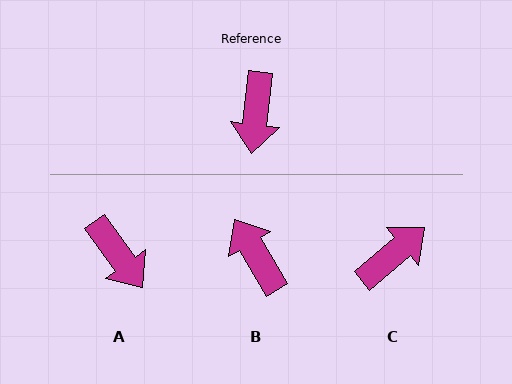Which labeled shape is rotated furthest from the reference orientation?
B, about 142 degrees away.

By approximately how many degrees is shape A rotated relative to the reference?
Approximately 43 degrees counter-clockwise.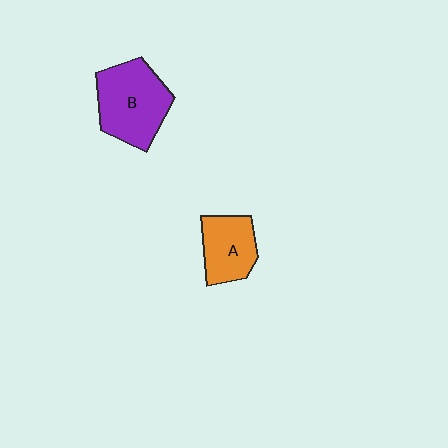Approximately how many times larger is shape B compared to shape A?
Approximately 1.5 times.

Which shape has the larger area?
Shape B (purple).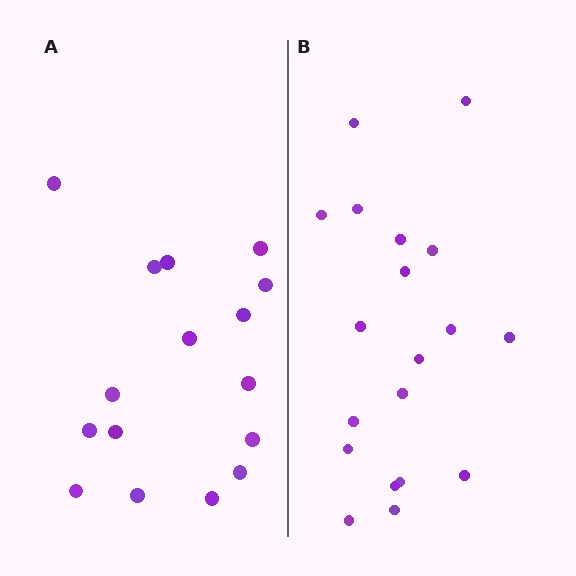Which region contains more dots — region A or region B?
Region B (the right region) has more dots.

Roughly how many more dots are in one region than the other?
Region B has just a few more — roughly 2 or 3 more dots than region A.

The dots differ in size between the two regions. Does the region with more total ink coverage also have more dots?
No. Region A has more total ink coverage because its dots are larger, but region B actually contains more individual dots. Total area can be misleading — the number of items is what matters here.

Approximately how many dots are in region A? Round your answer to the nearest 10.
About 20 dots. (The exact count is 16, which rounds to 20.)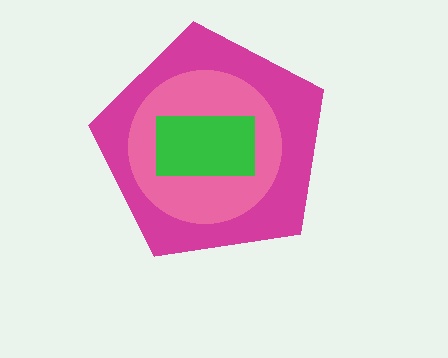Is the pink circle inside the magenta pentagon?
Yes.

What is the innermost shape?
The green rectangle.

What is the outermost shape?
The magenta pentagon.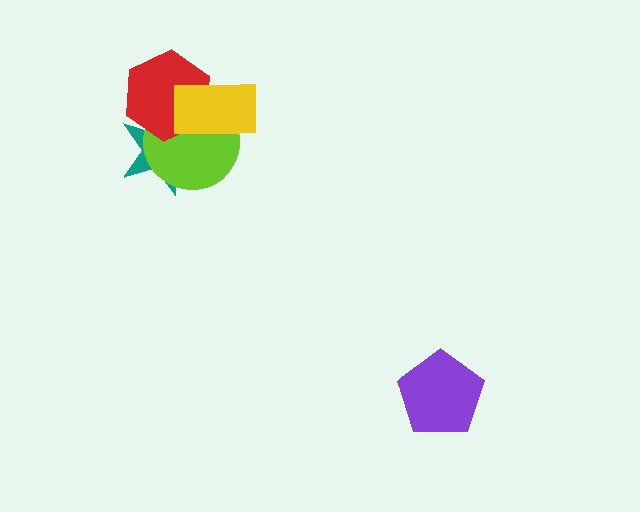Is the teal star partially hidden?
Yes, it is partially covered by another shape.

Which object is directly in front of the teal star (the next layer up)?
The lime circle is directly in front of the teal star.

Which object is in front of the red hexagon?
The yellow rectangle is in front of the red hexagon.